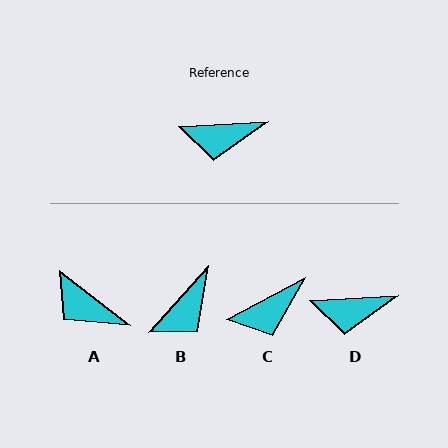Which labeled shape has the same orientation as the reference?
D.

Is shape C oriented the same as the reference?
No, it is off by about 25 degrees.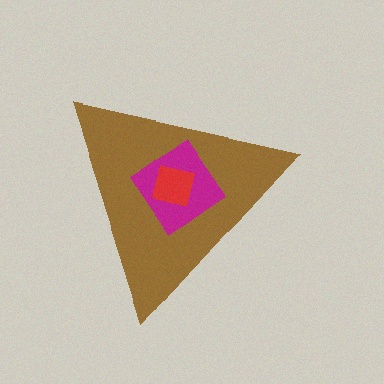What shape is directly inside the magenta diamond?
The red square.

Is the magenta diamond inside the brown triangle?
Yes.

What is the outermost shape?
The brown triangle.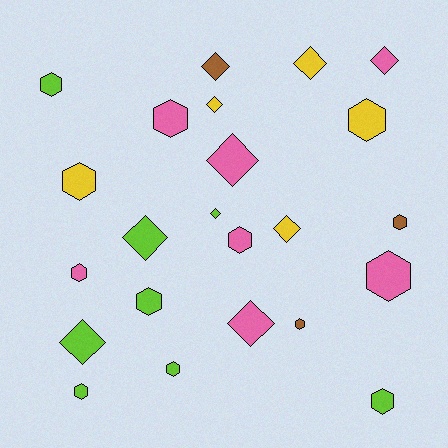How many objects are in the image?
There are 23 objects.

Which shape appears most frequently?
Hexagon, with 13 objects.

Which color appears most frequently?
Lime, with 8 objects.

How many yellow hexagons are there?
There are 2 yellow hexagons.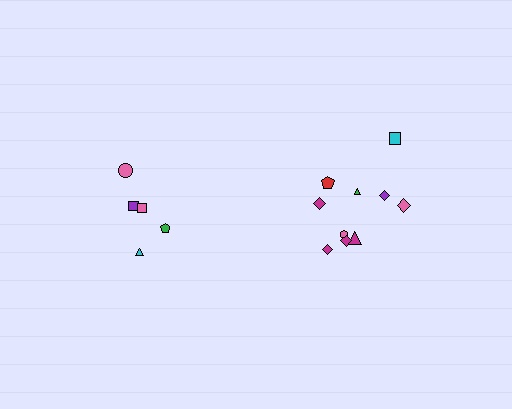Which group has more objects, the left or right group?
The right group.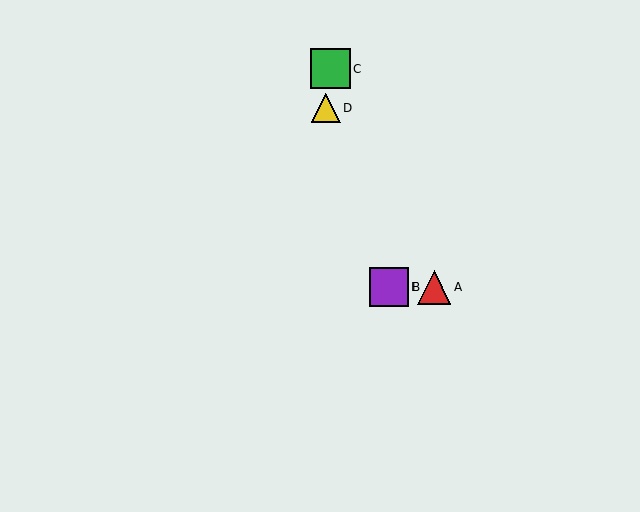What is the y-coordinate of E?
Object E is at y≈287.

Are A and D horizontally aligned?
No, A is at y≈287 and D is at y≈108.